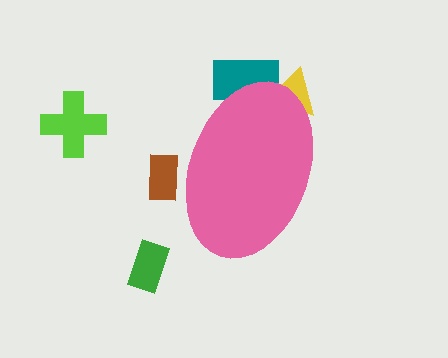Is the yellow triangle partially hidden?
Yes, the yellow triangle is partially hidden behind the pink ellipse.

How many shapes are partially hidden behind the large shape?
3 shapes are partially hidden.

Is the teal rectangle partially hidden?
Yes, the teal rectangle is partially hidden behind the pink ellipse.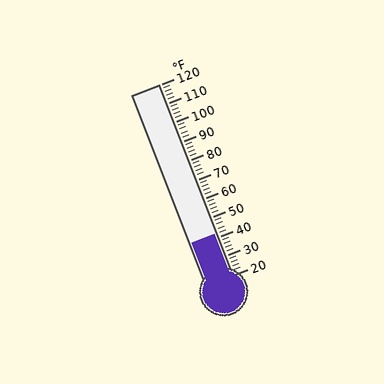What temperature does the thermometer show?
The thermometer shows approximately 42°F.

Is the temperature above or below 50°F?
The temperature is below 50°F.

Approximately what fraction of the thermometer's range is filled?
The thermometer is filled to approximately 20% of its range.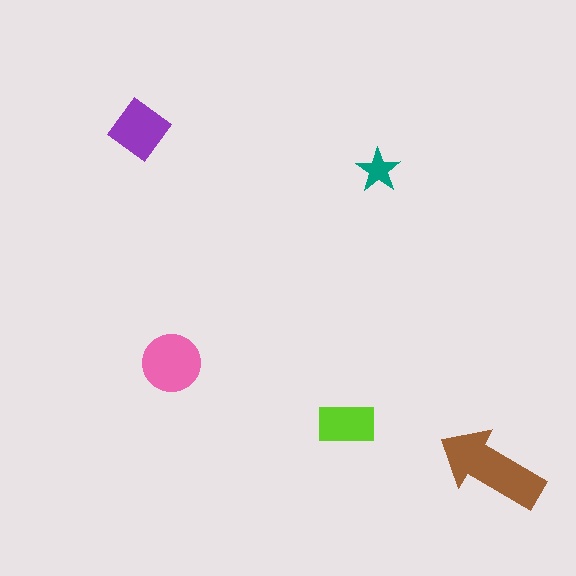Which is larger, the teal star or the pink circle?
The pink circle.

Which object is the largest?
The brown arrow.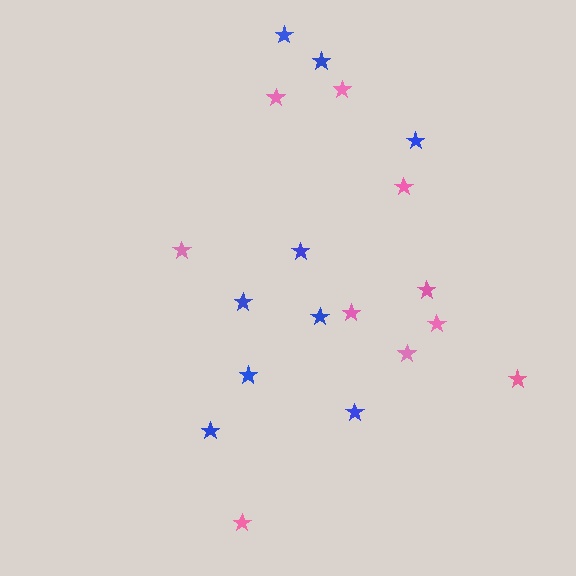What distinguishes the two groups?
There are 2 groups: one group of blue stars (9) and one group of pink stars (10).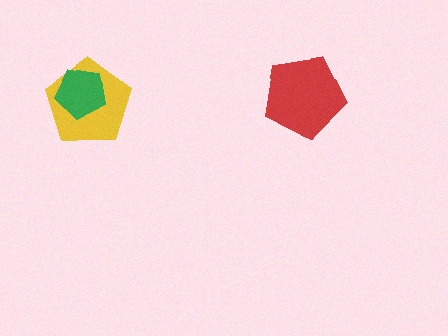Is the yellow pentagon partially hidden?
Yes, it is partially covered by another shape.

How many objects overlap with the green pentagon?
1 object overlaps with the green pentagon.